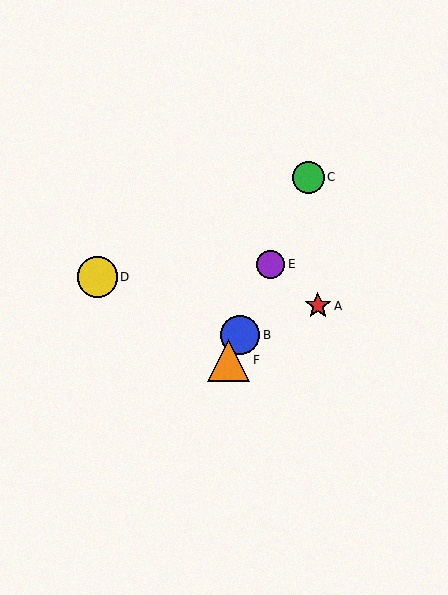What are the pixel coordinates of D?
Object D is at (97, 277).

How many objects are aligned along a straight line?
4 objects (B, C, E, F) are aligned along a straight line.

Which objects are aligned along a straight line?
Objects B, C, E, F are aligned along a straight line.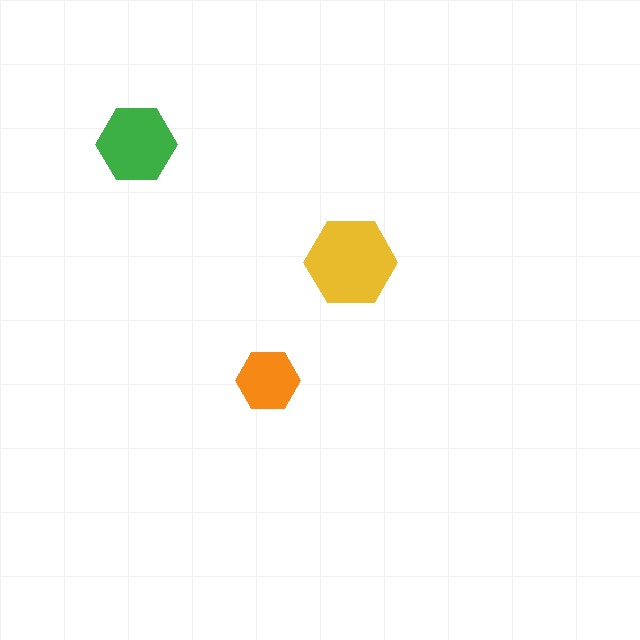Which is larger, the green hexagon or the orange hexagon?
The green one.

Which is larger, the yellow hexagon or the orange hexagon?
The yellow one.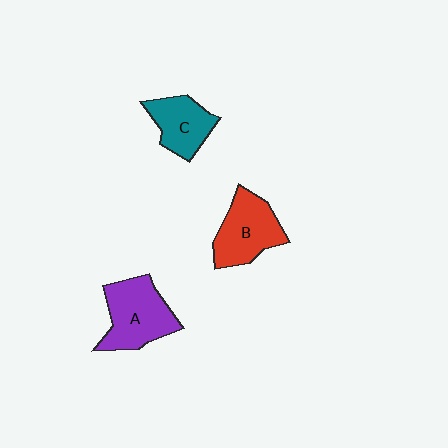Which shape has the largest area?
Shape A (purple).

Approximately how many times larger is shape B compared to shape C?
Approximately 1.3 times.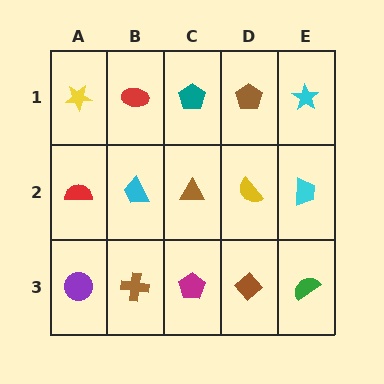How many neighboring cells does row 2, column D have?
4.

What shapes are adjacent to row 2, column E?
A cyan star (row 1, column E), a green semicircle (row 3, column E), a yellow semicircle (row 2, column D).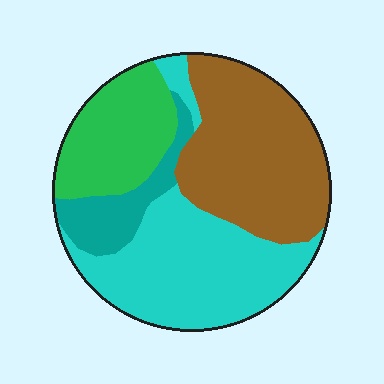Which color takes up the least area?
Teal, at roughly 10%.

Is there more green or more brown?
Brown.